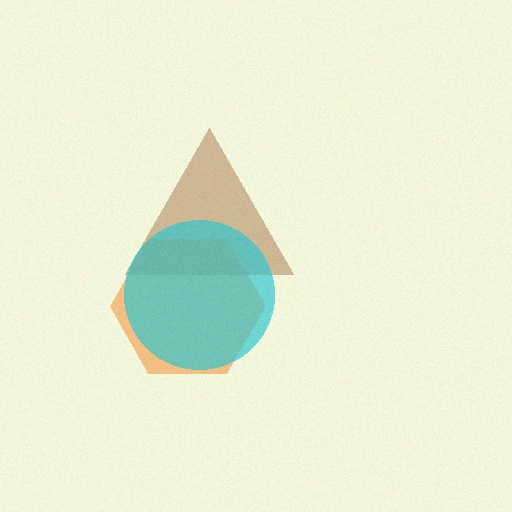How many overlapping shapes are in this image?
There are 3 overlapping shapes in the image.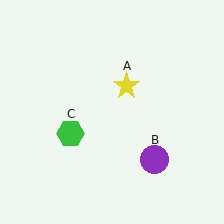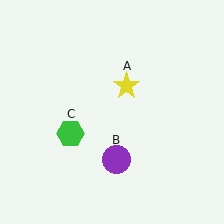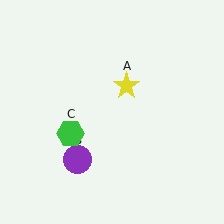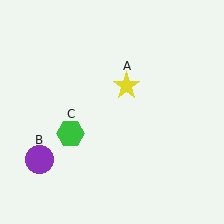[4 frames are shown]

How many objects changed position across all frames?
1 object changed position: purple circle (object B).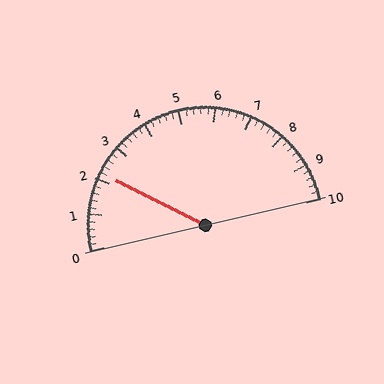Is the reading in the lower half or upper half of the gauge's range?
The reading is in the lower half of the range (0 to 10).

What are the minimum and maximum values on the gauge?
The gauge ranges from 0 to 10.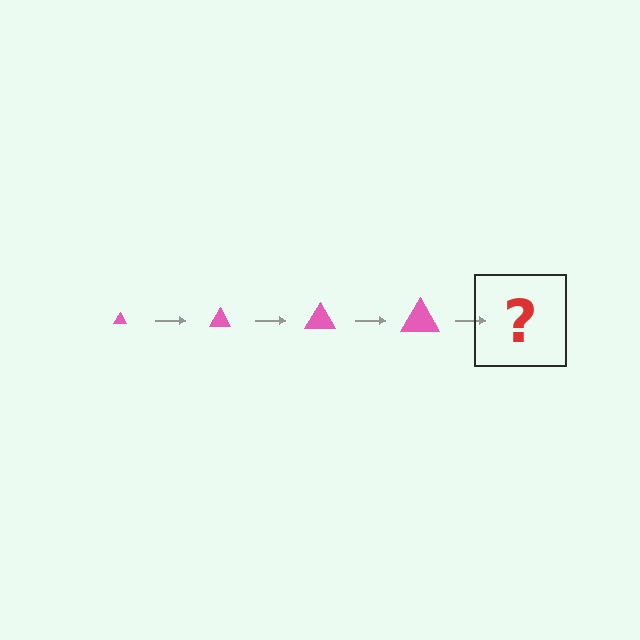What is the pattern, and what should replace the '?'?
The pattern is that the triangle gets progressively larger each step. The '?' should be a pink triangle, larger than the previous one.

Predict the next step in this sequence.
The next step is a pink triangle, larger than the previous one.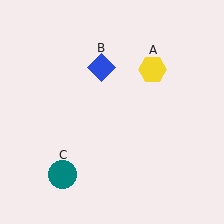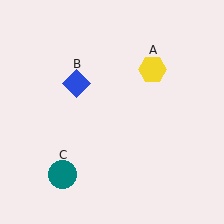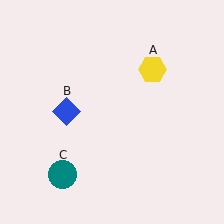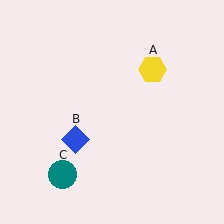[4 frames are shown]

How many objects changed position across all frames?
1 object changed position: blue diamond (object B).